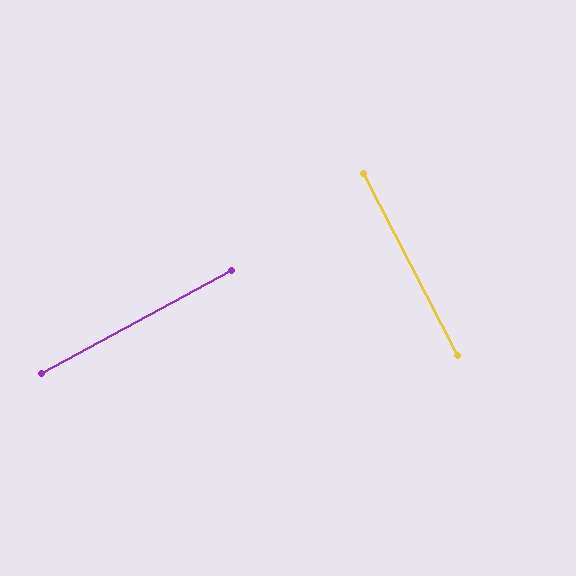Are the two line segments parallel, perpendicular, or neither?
Perpendicular — they meet at approximately 89°.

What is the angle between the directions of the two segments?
Approximately 89 degrees.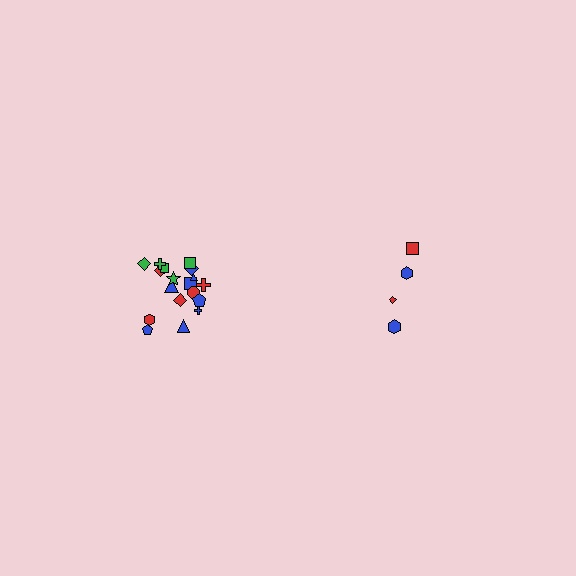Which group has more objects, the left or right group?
The left group.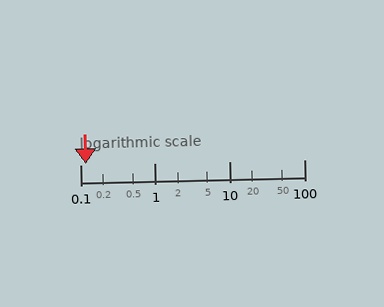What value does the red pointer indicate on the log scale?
The pointer indicates approximately 0.12.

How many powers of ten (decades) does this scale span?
The scale spans 3 decades, from 0.1 to 100.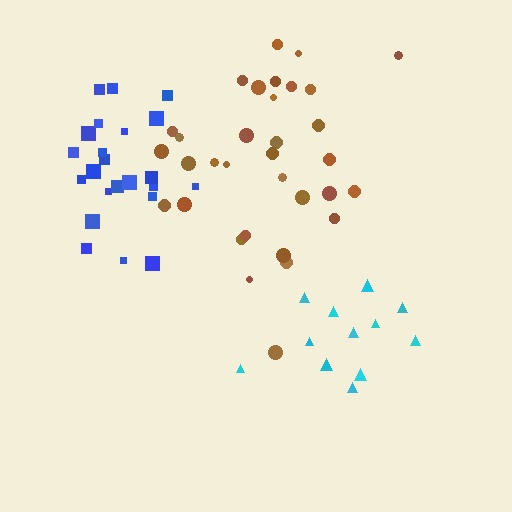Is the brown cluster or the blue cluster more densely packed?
Blue.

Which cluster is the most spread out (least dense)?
Cyan.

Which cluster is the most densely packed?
Blue.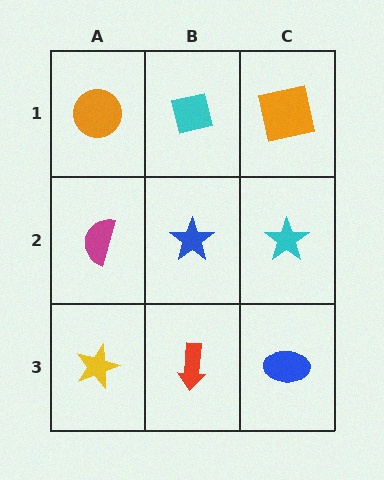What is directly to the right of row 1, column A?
A cyan square.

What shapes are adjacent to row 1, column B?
A blue star (row 2, column B), an orange circle (row 1, column A), an orange square (row 1, column C).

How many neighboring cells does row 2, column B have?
4.